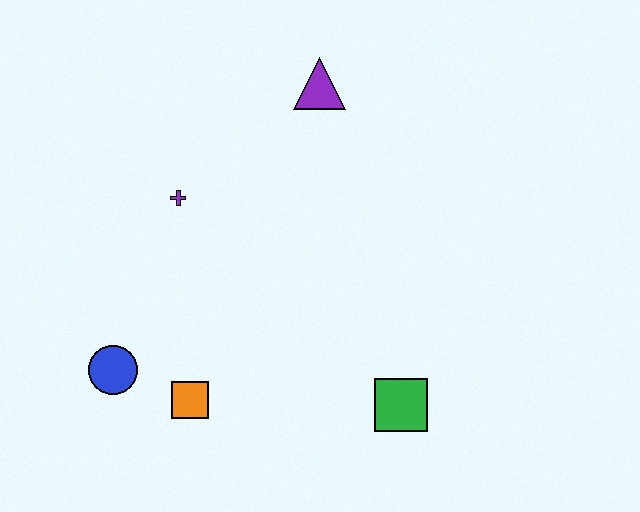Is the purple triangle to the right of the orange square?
Yes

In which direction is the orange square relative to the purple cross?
The orange square is below the purple cross.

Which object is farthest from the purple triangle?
The blue circle is farthest from the purple triangle.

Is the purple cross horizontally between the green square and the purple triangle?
No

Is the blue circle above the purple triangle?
No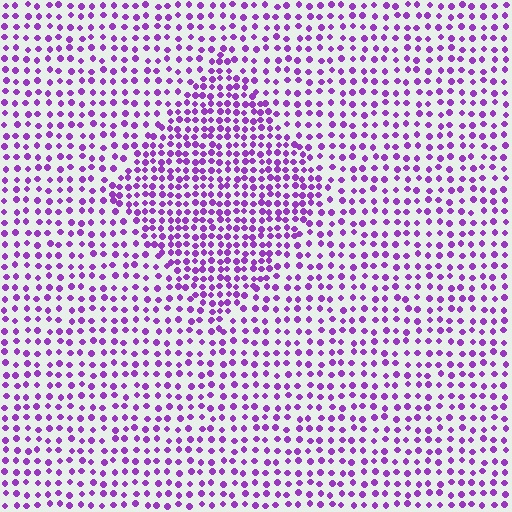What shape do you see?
I see a diamond.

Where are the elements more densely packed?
The elements are more densely packed inside the diamond boundary.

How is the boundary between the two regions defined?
The boundary is defined by a change in element density (approximately 1.7x ratio). All elements are the same color, size, and shape.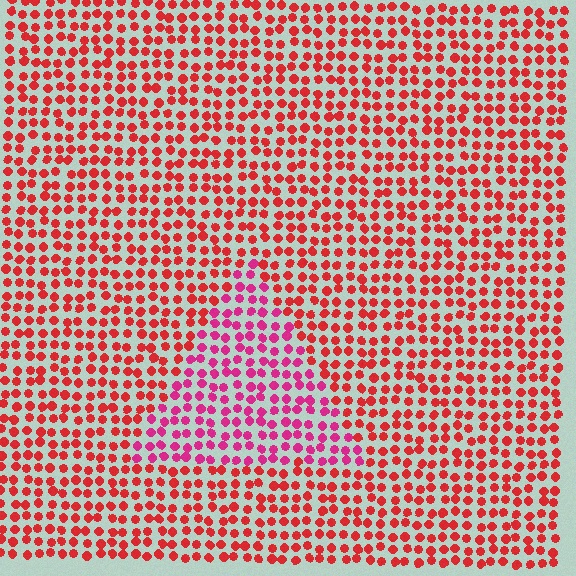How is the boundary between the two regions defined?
The boundary is defined purely by a slight shift in hue (about 32 degrees). Spacing, size, and orientation are identical on both sides.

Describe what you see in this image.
The image is filled with small red elements in a uniform arrangement. A triangle-shaped region is visible where the elements are tinted to a slightly different hue, forming a subtle color boundary.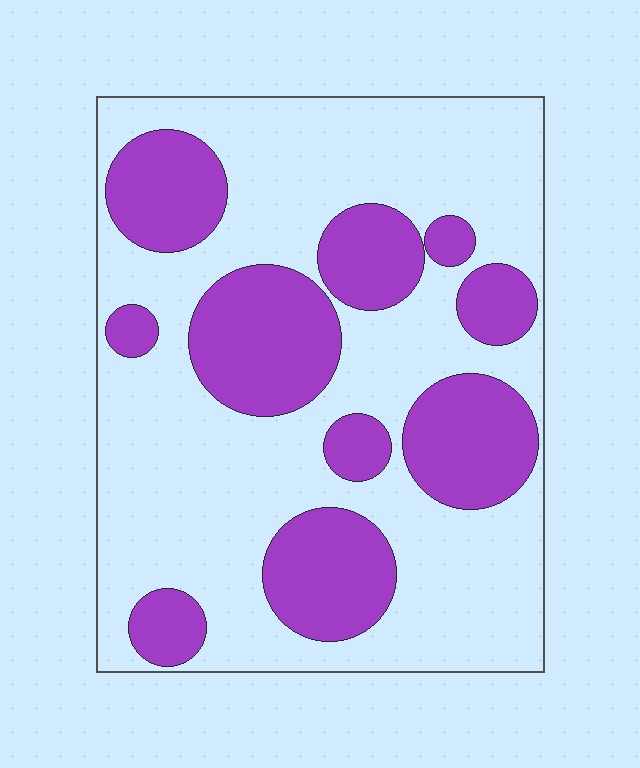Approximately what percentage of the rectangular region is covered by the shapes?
Approximately 35%.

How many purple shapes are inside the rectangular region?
10.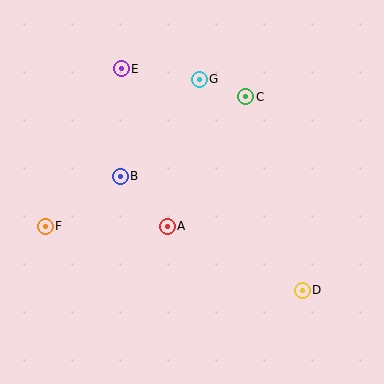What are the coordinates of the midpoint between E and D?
The midpoint between E and D is at (212, 180).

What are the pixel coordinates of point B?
Point B is at (120, 176).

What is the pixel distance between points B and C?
The distance between B and C is 149 pixels.